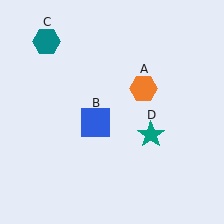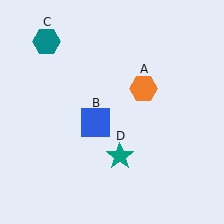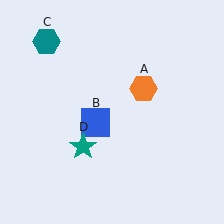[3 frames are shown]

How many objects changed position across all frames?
1 object changed position: teal star (object D).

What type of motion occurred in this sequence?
The teal star (object D) rotated clockwise around the center of the scene.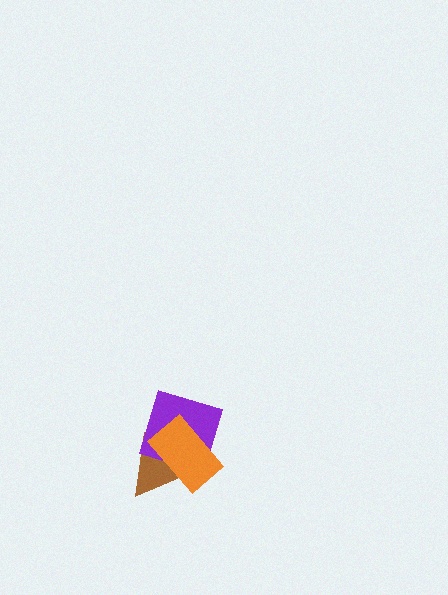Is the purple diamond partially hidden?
Yes, it is partially covered by another shape.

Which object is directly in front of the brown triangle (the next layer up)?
The purple diamond is directly in front of the brown triangle.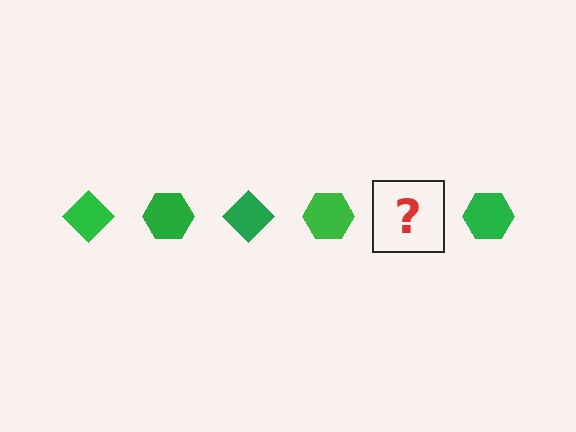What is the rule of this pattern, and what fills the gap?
The rule is that the pattern cycles through diamond, hexagon shapes in green. The gap should be filled with a green diamond.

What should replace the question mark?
The question mark should be replaced with a green diamond.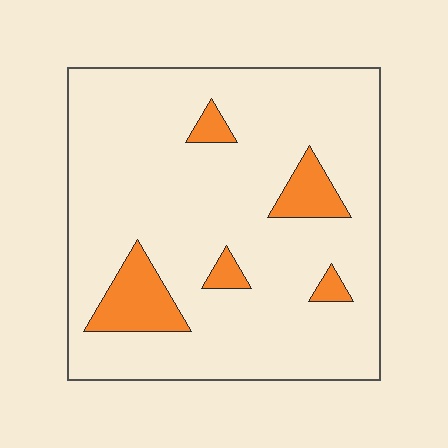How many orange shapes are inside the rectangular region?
5.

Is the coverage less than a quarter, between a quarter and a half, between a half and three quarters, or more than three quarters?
Less than a quarter.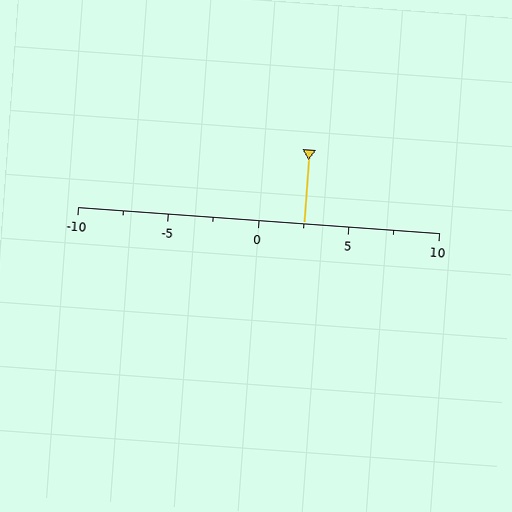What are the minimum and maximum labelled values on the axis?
The axis runs from -10 to 10.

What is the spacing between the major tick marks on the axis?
The major ticks are spaced 5 apart.